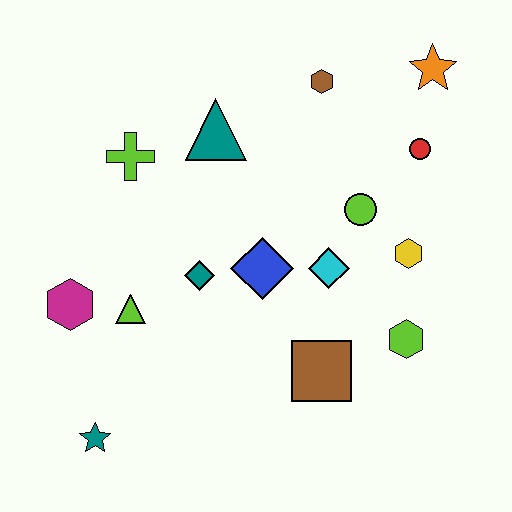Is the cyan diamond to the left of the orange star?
Yes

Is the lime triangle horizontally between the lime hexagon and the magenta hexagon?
Yes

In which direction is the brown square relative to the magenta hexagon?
The brown square is to the right of the magenta hexagon.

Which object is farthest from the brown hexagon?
The teal star is farthest from the brown hexagon.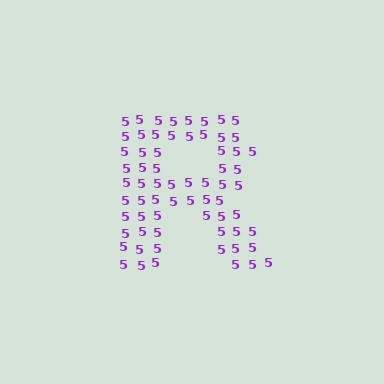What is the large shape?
The large shape is the letter R.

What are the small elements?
The small elements are digit 5's.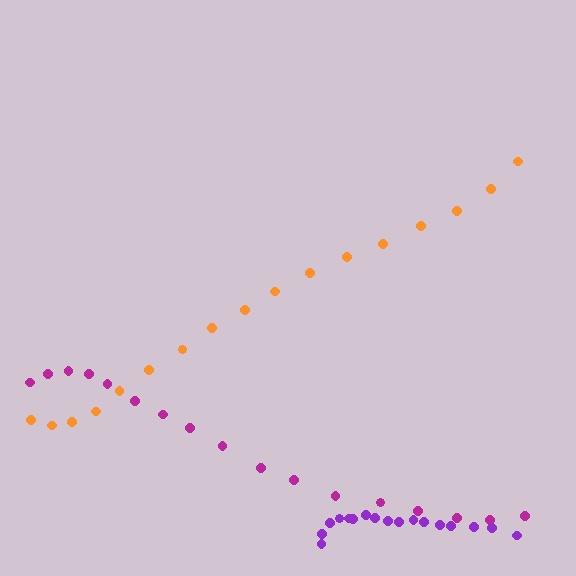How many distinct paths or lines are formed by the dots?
There are 3 distinct paths.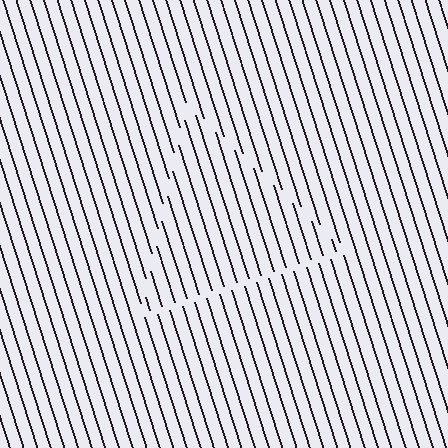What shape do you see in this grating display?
An illusory triangle. The interior of the shape contains the same grating, shifted by half a period — the contour is defined by the phase discontinuity where line-ends from the inner and outer gratings abut.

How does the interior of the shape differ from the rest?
The interior of the shape contains the same grating, shifted by half a period — the contour is defined by the phase discontinuity where line-ends from the inner and outer gratings abut.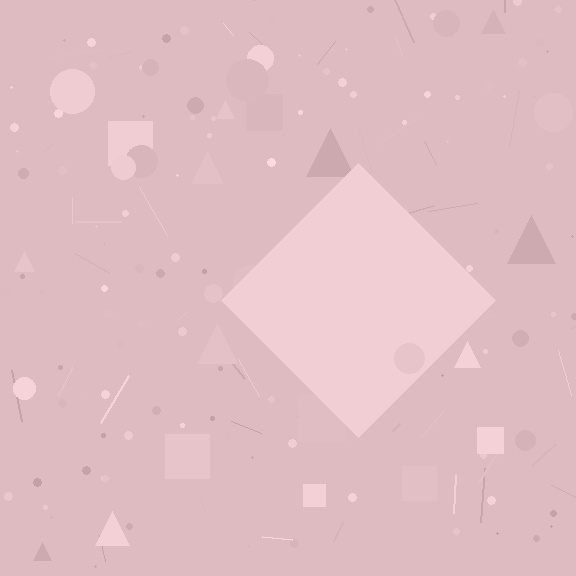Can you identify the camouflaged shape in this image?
The camouflaged shape is a diamond.